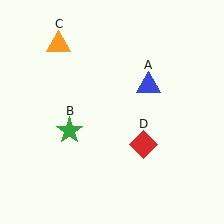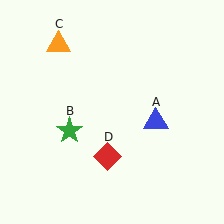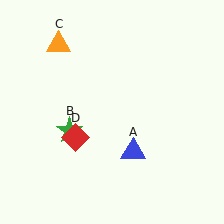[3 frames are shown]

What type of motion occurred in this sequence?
The blue triangle (object A), red diamond (object D) rotated clockwise around the center of the scene.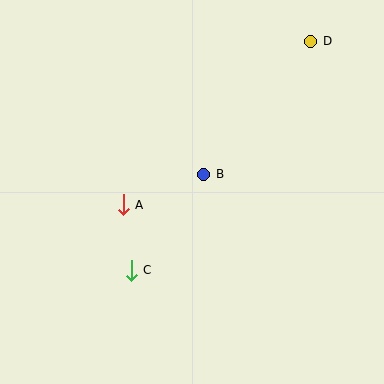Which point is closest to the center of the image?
Point B at (204, 174) is closest to the center.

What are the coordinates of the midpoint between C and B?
The midpoint between C and B is at (167, 222).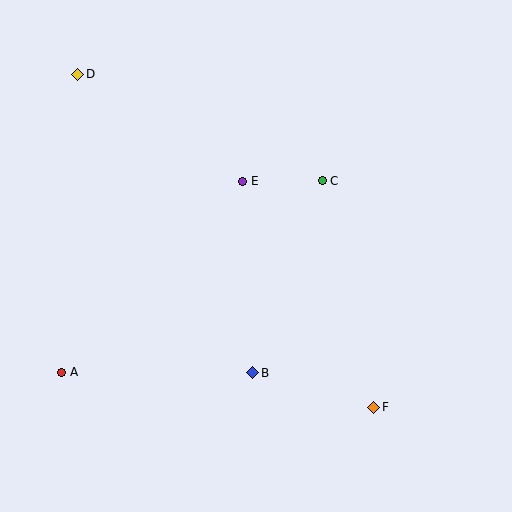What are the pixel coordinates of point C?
Point C is at (322, 181).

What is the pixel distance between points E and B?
The distance between E and B is 192 pixels.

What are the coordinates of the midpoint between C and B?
The midpoint between C and B is at (287, 277).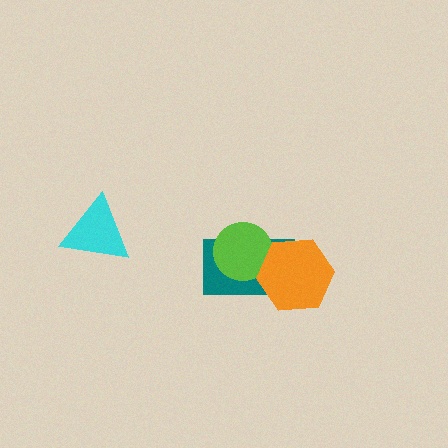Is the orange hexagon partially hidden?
No, no other shape covers it.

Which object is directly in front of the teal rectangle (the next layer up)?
The lime circle is directly in front of the teal rectangle.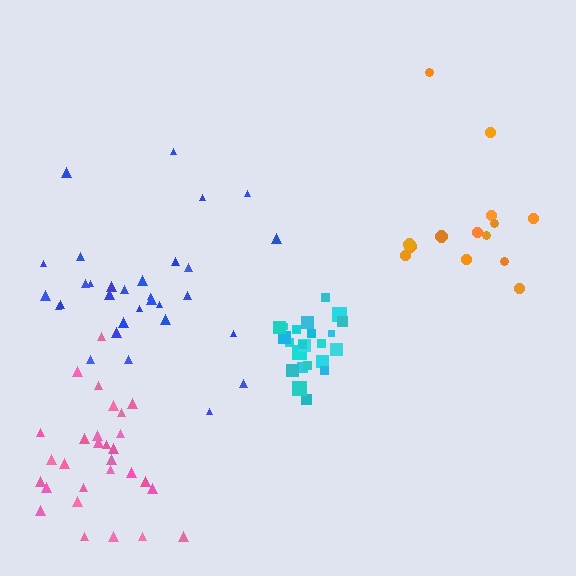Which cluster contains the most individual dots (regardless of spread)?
Blue (31).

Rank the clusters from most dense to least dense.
cyan, pink, blue, orange.